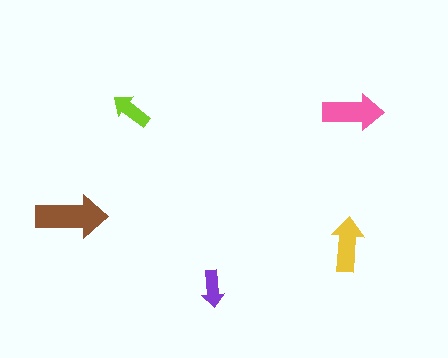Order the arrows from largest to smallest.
the brown one, the pink one, the yellow one, the lime one, the purple one.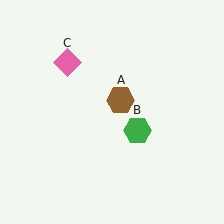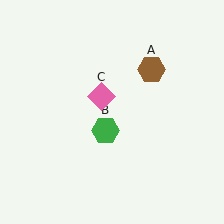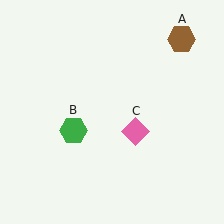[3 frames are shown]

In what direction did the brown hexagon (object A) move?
The brown hexagon (object A) moved up and to the right.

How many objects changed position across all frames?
3 objects changed position: brown hexagon (object A), green hexagon (object B), pink diamond (object C).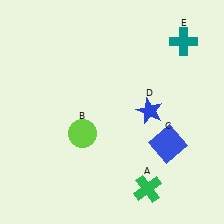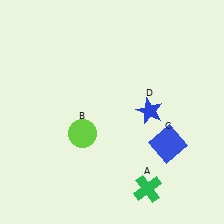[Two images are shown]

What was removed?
The teal cross (E) was removed in Image 2.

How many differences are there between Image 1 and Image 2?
There is 1 difference between the two images.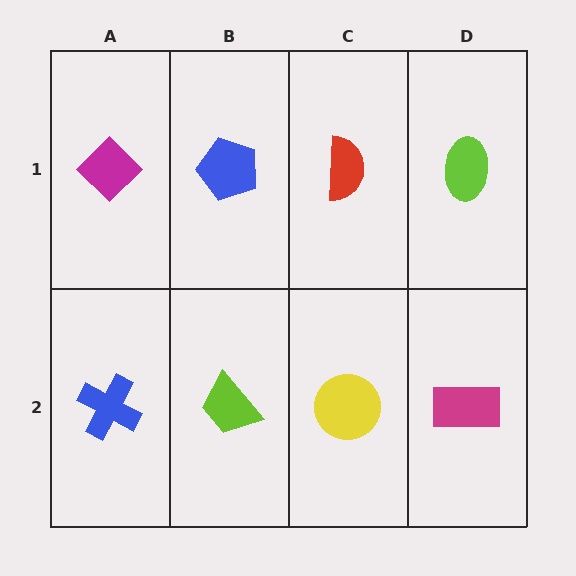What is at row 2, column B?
A lime trapezoid.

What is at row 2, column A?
A blue cross.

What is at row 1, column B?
A blue pentagon.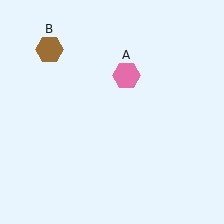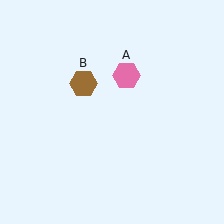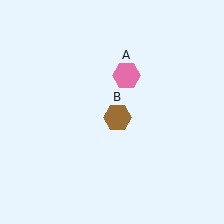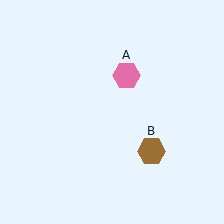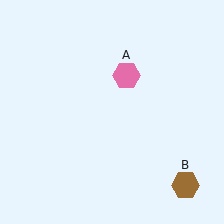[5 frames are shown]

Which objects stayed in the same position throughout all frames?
Pink hexagon (object A) remained stationary.